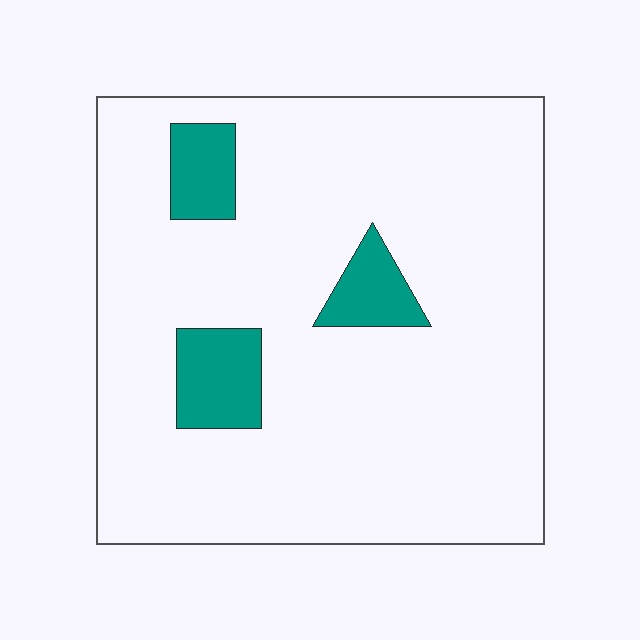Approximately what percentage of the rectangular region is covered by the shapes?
Approximately 10%.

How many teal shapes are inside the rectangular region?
3.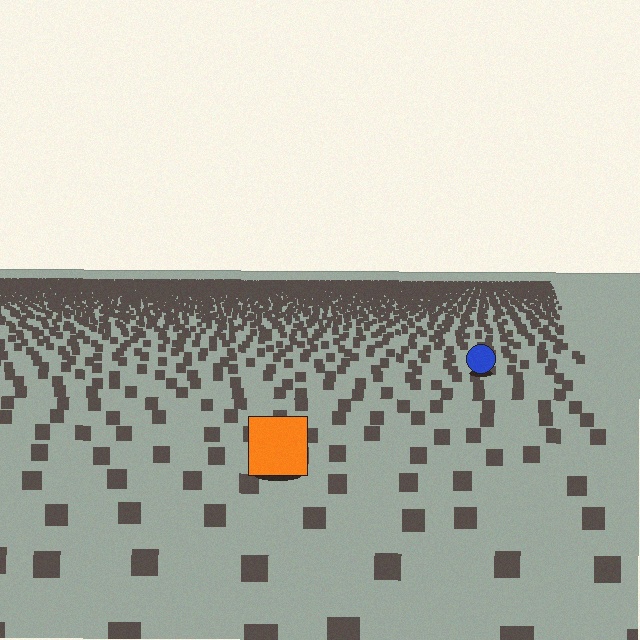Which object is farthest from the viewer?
The blue circle is farthest from the viewer. It appears smaller and the ground texture around it is denser.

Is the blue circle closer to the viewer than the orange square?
No. The orange square is closer — you can tell from the texture gradient: the ground texture is coarser near it.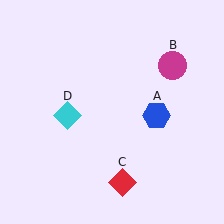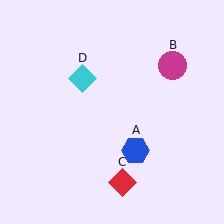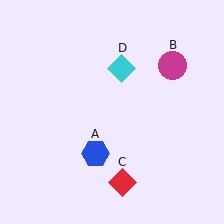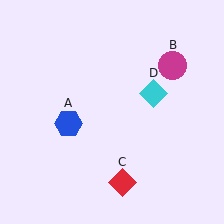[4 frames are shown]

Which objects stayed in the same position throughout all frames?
Magenta circle (object B) and red diamond (object C) remained stationary.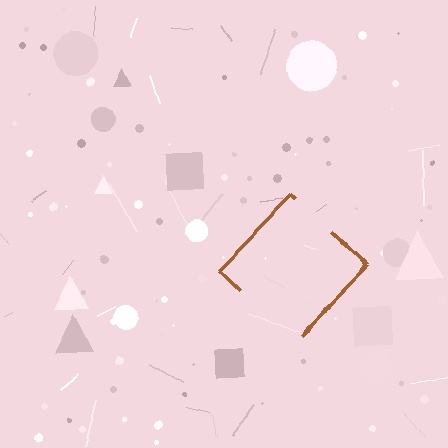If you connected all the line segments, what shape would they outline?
They would outline a diamond.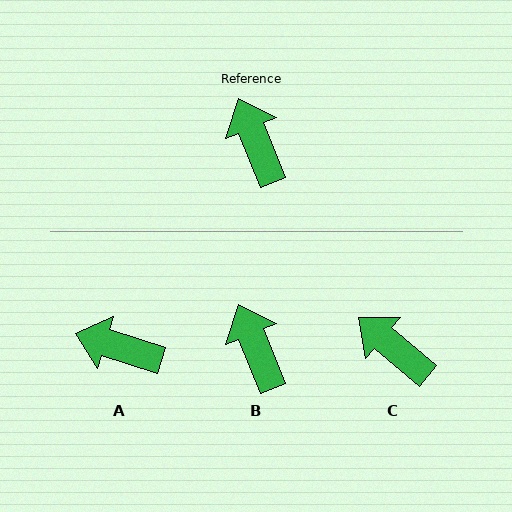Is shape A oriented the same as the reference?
No, it is off by about 50 degrees.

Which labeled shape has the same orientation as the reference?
B.